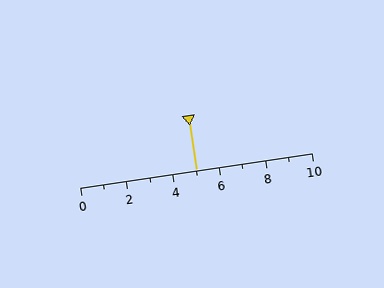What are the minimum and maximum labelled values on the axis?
The axis runs from 0 to 10.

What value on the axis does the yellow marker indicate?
The marker indicates approximately 5.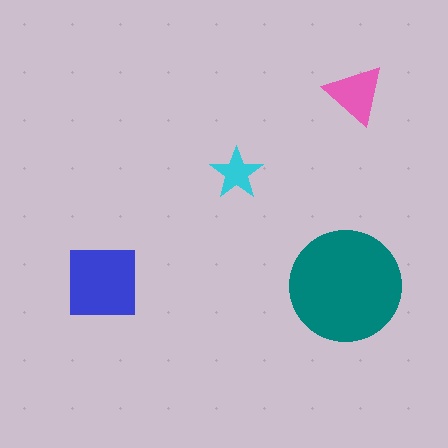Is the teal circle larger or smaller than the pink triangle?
Larger.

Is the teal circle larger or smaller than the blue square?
Larger.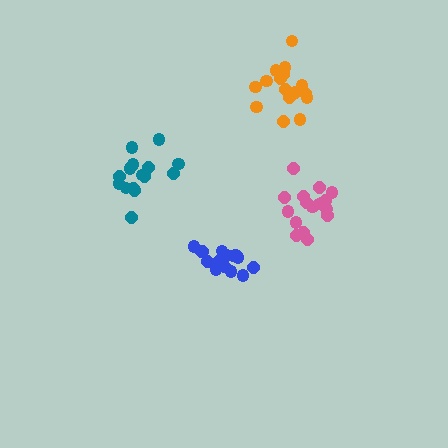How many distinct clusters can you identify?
There are 4 distinct clusters.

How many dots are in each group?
Group 1: 17 dots, Group 2: 15 dots, Group 3: 17 dots, Group 4: 17 dots (66 total).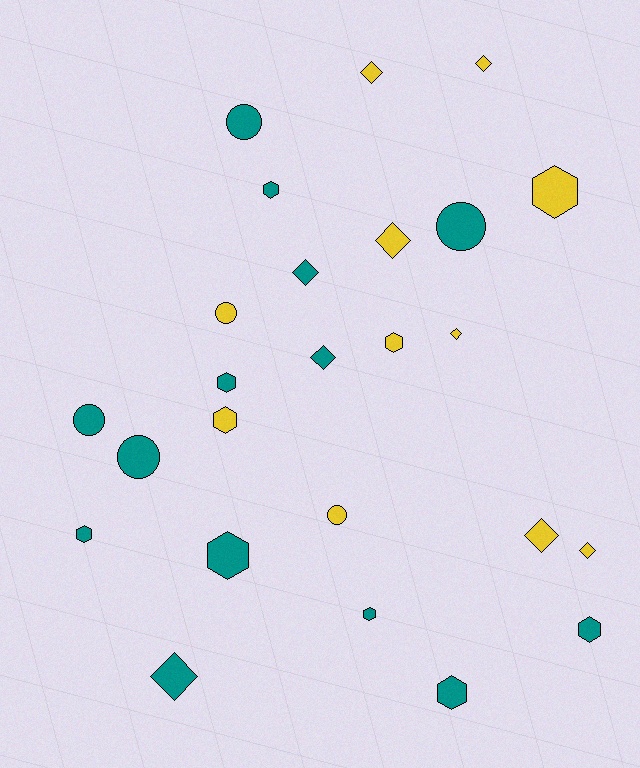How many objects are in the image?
There are 25 objects.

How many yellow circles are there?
There are 2 yellow circles.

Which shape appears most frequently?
Hexagon, with 10 objects.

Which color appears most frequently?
Teal, with 14 objects.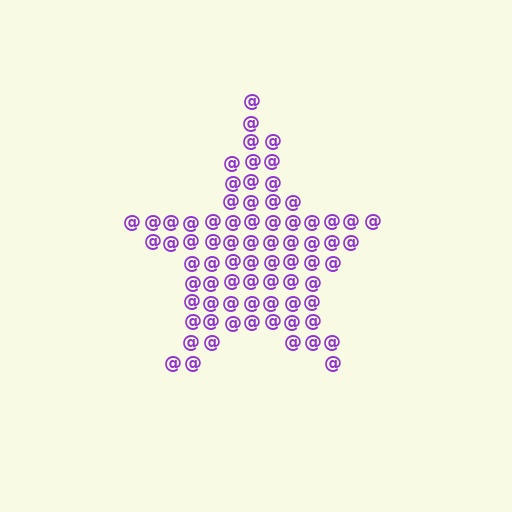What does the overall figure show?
The overall figure shows a star.